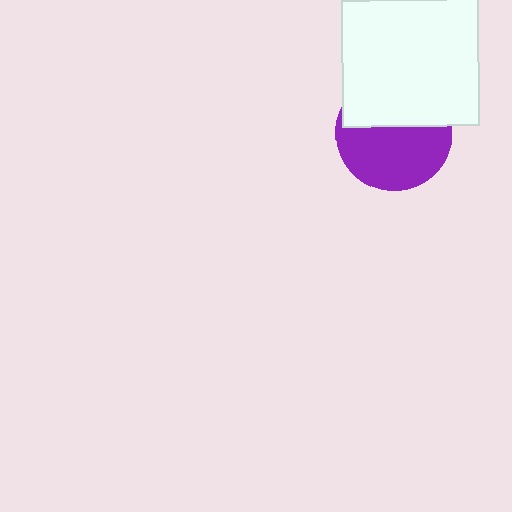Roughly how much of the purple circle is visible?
About half of it is visible (roughly 56%).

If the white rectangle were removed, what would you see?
You would see the complete purple circle.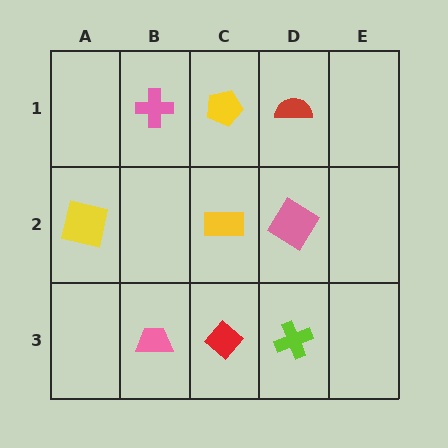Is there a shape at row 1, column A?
No, that cell is empty.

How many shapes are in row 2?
3 shapes.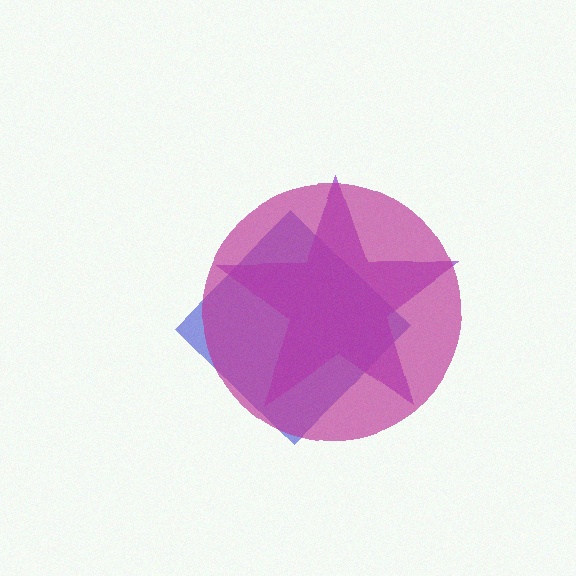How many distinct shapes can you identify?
There are 3 distinct shapes: a blue diamond, a purple star, a magenta circle.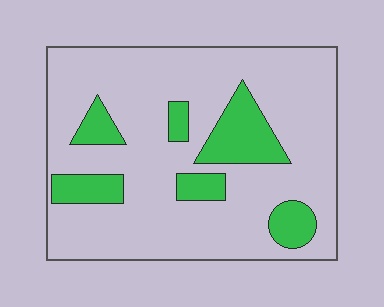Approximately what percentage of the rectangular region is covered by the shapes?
Approximately 20%.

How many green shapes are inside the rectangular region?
6.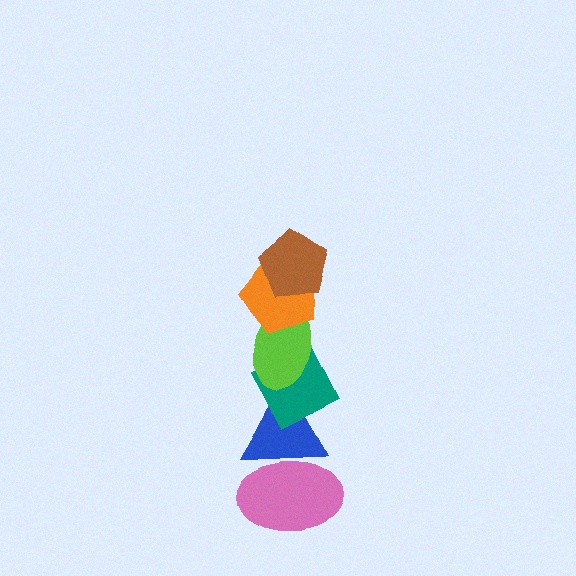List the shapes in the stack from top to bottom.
From top to bottom: the brown pentagon, the orange pentagon, the lime ellipse, the teal diamond, the blue triangle, the pink ellipse.